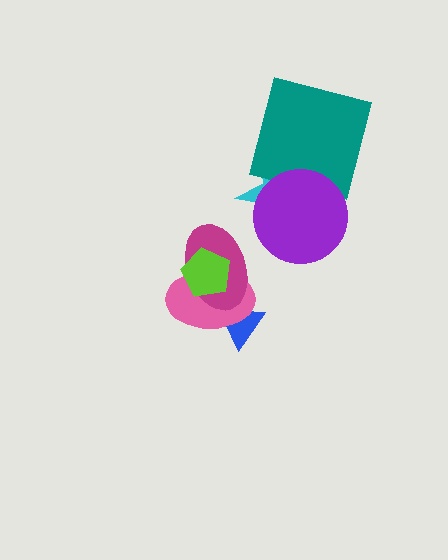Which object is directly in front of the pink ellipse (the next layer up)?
The magenta ellipse is directly in front of the pink ellipse.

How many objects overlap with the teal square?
2 objects overlap with the teal square.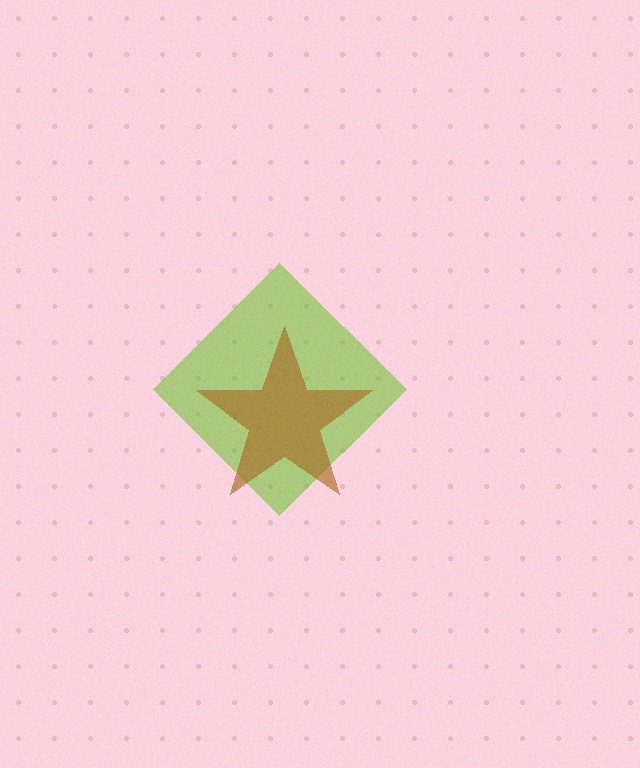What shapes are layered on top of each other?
The layered shapes are: a lime diamond, a brown star.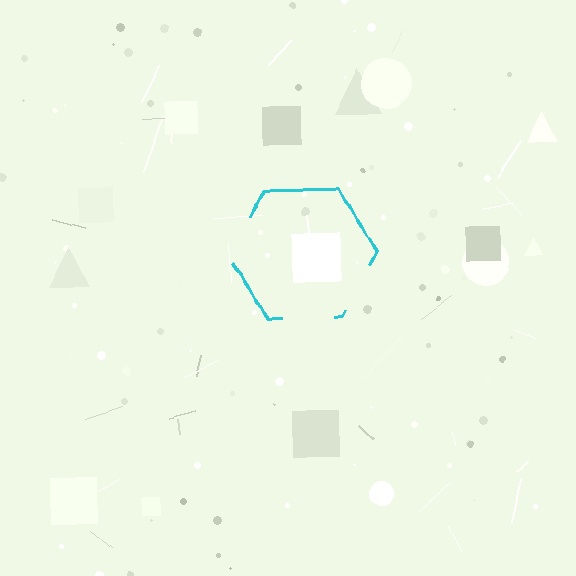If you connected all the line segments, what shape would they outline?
They would outline a hexagon.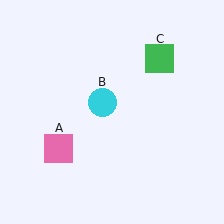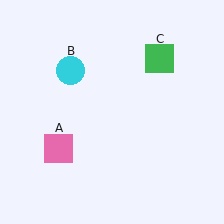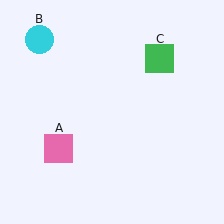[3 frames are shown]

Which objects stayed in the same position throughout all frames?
Pink square (object A) and green square (object C) remained stationary.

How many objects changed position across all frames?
1 object changed position: cyan circle (object B).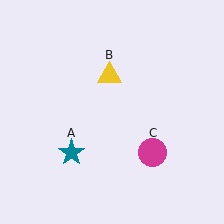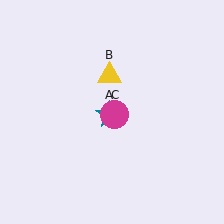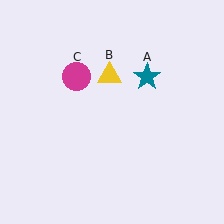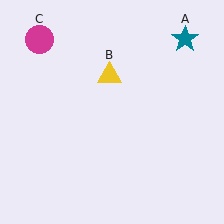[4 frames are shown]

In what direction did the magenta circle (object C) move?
The magenta circle (object C) moved up and to the left.